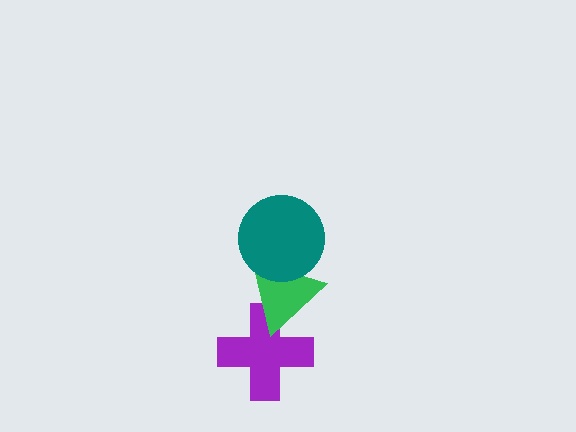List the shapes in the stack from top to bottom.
From top to bottom: the teal circle, the green triangle, the purple cross.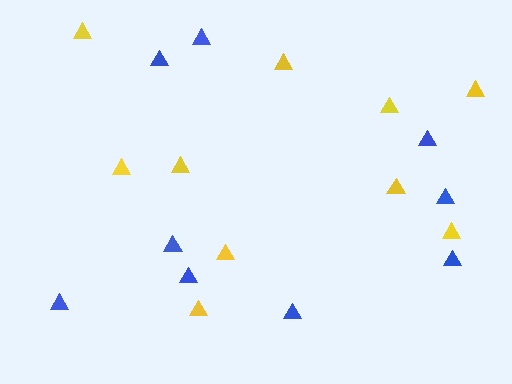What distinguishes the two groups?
There are 2 groups: one group of yellow triangles (10) and one group of blue triangles (9).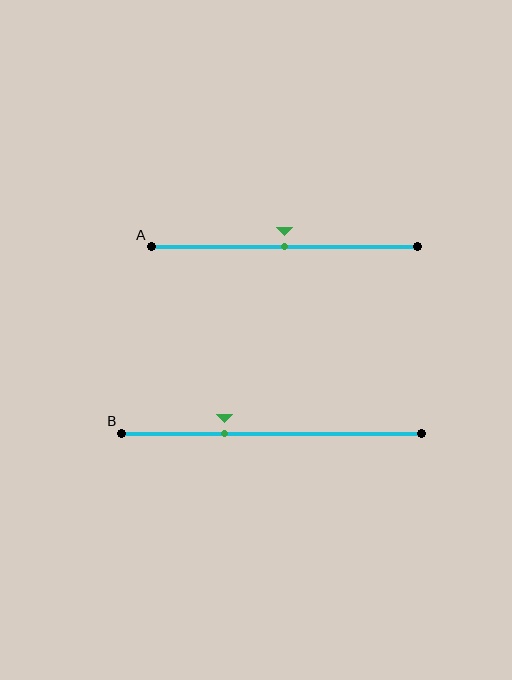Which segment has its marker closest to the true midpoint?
Segment A has its marker closest to the true midpoint.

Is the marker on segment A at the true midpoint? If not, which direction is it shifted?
Yes, the marker on segment A is at the true midpoint.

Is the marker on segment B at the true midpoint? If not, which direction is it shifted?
No, the marker on segment B is shifted to the left by about 16% of the segment length.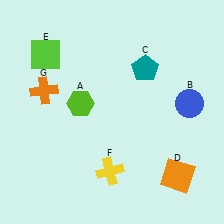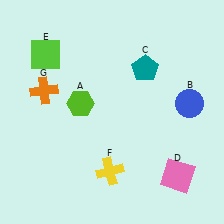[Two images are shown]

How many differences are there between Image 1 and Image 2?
There is 1 difference between the two images.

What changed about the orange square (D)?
In Image 1, D is orange. In Image 2, it changed to pink.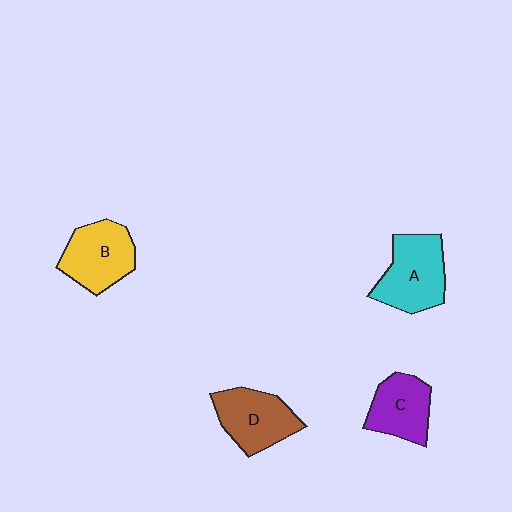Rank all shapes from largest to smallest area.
From largest to smallest: A (cyan), B (yellow), D (brown), C (purple).